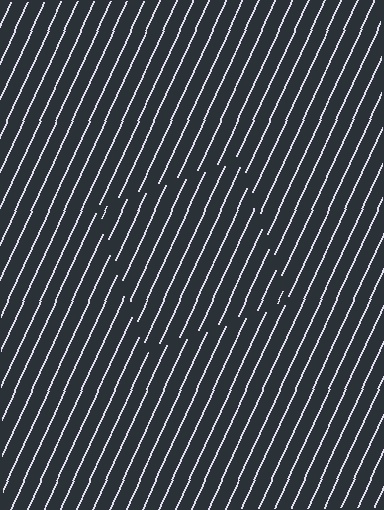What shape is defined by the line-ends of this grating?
An illusory square. The interior of the shape contains the same grating, shifted by half a period — the contour is defined by the phase discontinuity where line-ends from the inner and outer gratings abut.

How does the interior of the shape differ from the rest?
The interior of the shape contains the same grating, shifted by half a period — the contour is defined by the phase discontinuity where line-ends from the inner and outer gratings abut.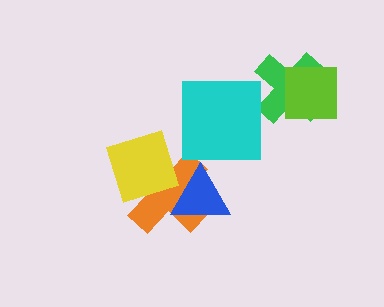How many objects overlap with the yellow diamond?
2 objects overlap with the yellow diamond.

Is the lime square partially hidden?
No, no other shape covers it.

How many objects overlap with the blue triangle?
2 objects overlap with the blue triangle.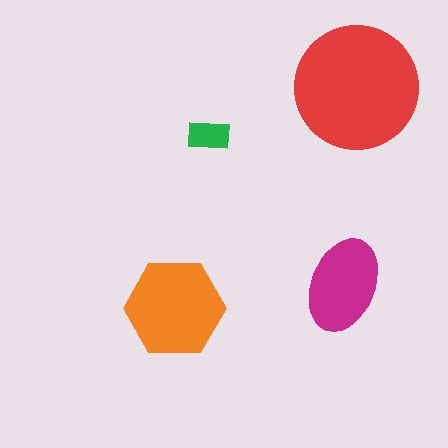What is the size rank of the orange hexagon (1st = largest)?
2nd.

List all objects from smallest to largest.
The green rectangle, the magenta ellipse, the orange hexagon, the red circle.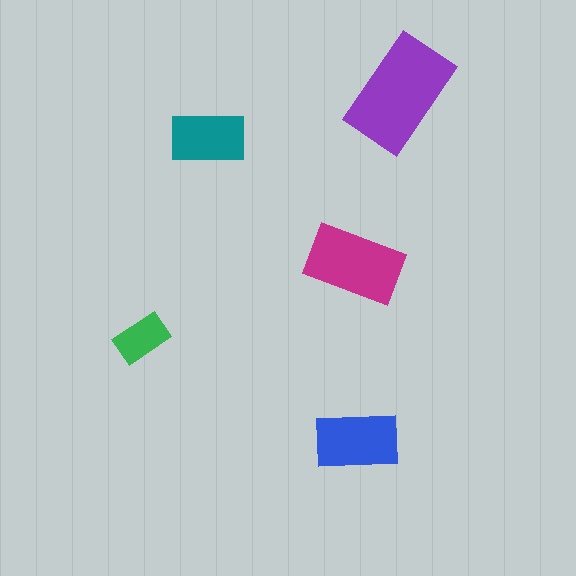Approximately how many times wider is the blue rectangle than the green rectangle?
About 1.5 times wider.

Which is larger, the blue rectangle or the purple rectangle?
The purple one.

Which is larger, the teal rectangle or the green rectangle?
The teal one.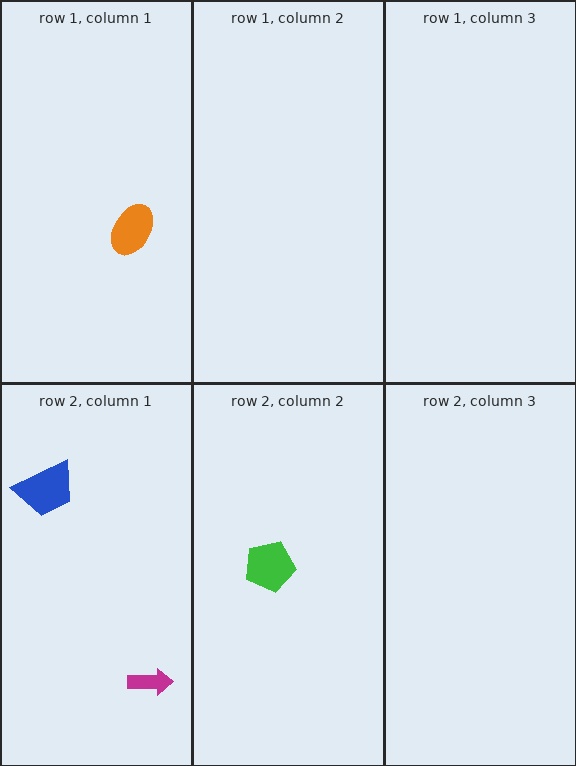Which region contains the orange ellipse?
The row 1, column 1 region.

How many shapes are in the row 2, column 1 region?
2.